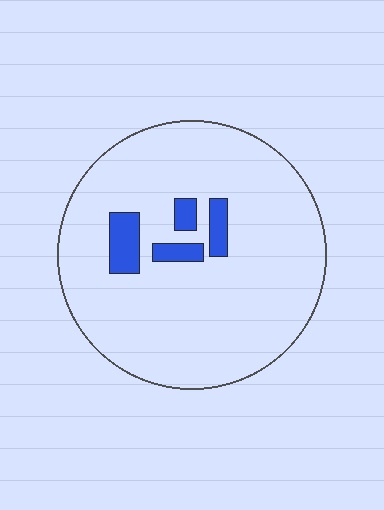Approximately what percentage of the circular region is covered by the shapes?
Approximately 10%.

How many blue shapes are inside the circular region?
4.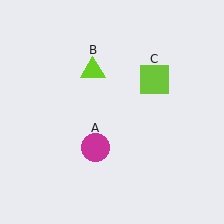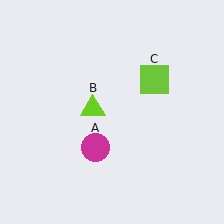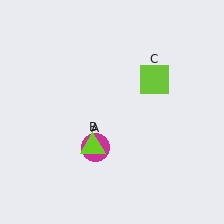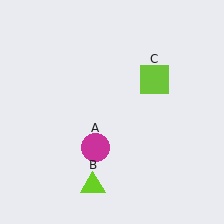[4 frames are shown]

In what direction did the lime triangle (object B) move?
The lime triangle (object B) moved down.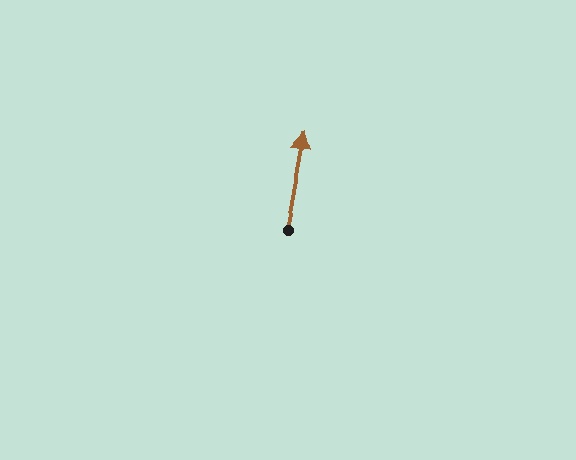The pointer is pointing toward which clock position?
Roughly 12 o'clock.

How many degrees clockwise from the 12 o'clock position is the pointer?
Approximately 10 degrees.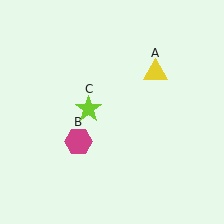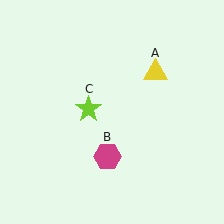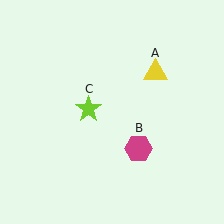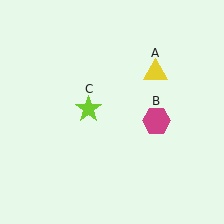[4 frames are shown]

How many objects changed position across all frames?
1 object changed position: magenta hexagon (object B).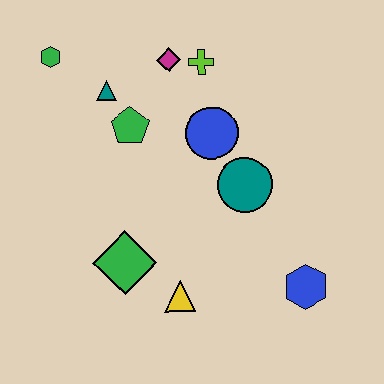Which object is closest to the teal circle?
The blue circle is closest to the teal circle.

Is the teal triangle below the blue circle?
No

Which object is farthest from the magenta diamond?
The blue hexagon is farthest from the magenta diamond.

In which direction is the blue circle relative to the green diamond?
The blue circle is above the green diamond.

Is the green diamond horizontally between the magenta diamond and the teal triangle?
Yes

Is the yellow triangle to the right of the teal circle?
No